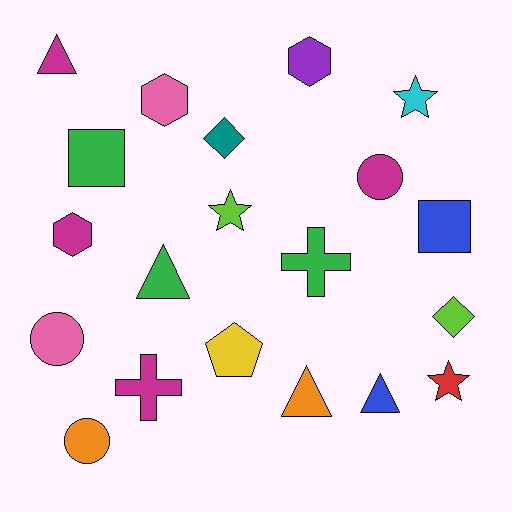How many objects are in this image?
There are 20 objects.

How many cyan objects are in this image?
There is 1 cyan object.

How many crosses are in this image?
There are 2 crosses.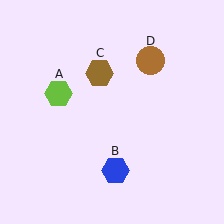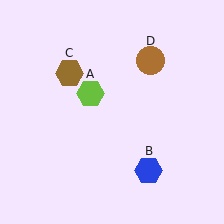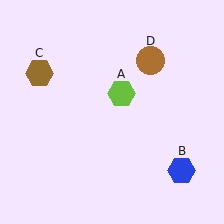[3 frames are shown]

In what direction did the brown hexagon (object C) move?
The brown hexagon (object C) moved left.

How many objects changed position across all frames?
3 objects changed position: lime hexagon (object A), blue hexagon (object B), brown hexagon (object C).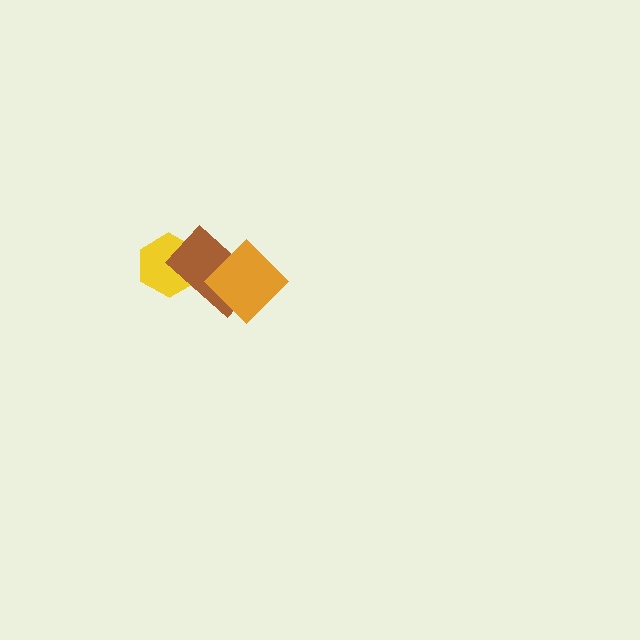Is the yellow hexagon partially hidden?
Yes, it is partially covered by another shape.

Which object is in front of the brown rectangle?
The orange diamond is in front of the brown rectangle.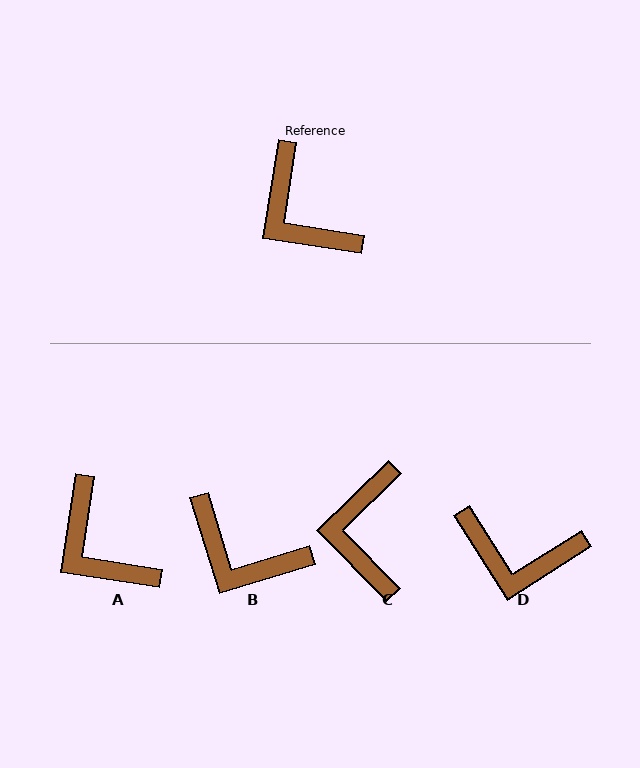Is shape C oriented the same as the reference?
No, it is off by about 37 degrees.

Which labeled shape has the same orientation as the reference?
A.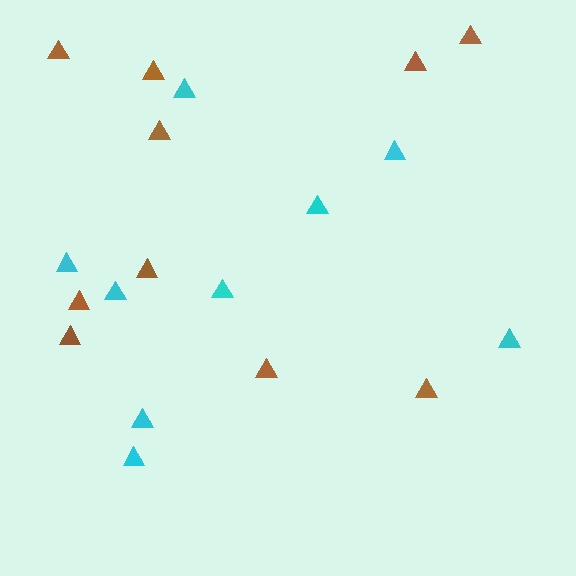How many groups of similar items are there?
There are 2 groups: one group of cyan triangles (9) and one group of brown triangles (10).